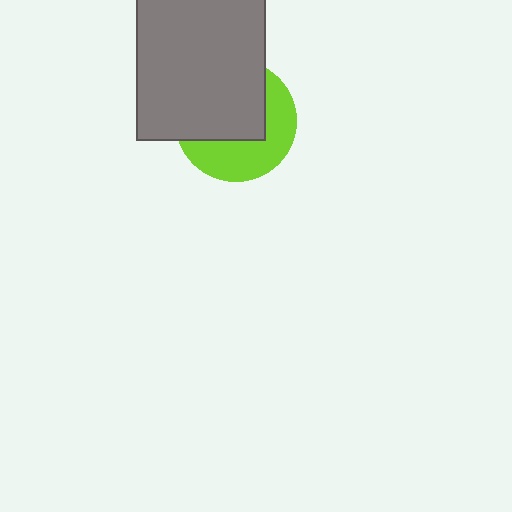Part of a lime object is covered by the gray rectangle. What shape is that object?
It is a circle.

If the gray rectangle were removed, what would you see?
You would see the complete lime circle.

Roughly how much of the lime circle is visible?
A small part of it is visible (roughly 44%).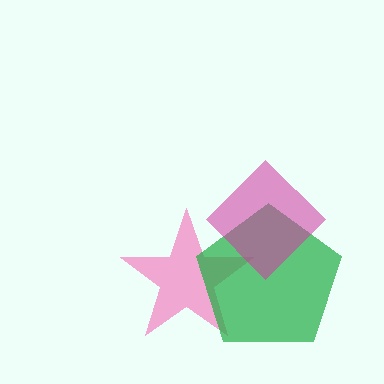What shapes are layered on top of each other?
The layered shapes are: a pink star, a green pentagon, a magenta diamond.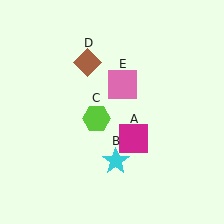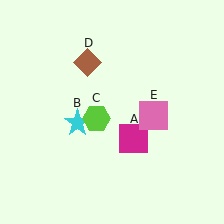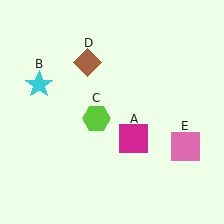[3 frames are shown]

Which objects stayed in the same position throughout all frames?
Magenta square (object A) and lime hexagon (object C) and brown diamond (object D) remained stationary.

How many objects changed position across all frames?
2 objects changed position: cyan star (object B), pink square (object E).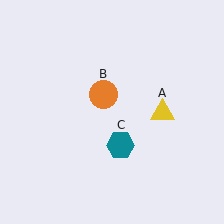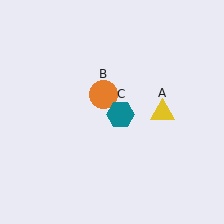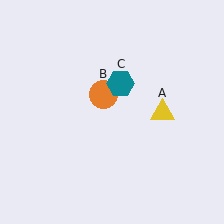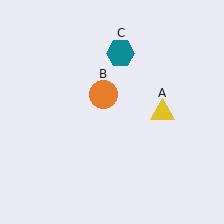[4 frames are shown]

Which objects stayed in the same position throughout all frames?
Yellow triangle (object A) and orange circle (object B) remained stationary.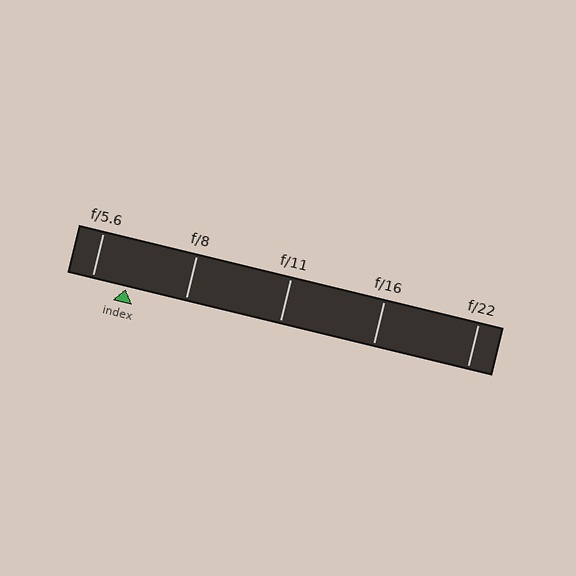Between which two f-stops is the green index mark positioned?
The index mark is between f/5.6 and f/8.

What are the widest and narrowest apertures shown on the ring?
The widest aperture shown is f/5.6 and the narrowest is f/22.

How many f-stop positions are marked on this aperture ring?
There are 5 f-stop positions marked.